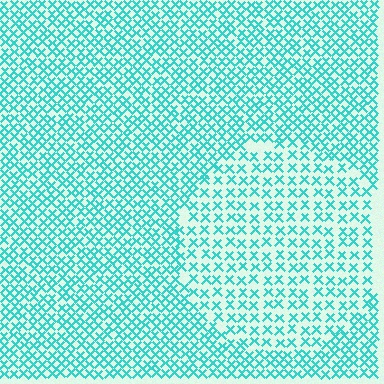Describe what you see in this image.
The image contains small cyan elements arranged at two different densities. A circle-shaped region is visible where the elements are less densely packed than the surrounding area.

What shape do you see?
I see a circle.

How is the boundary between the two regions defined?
The boundary is defined by a change in element density (approximately 1.7x ratio). All elements are the same color, size, and shape.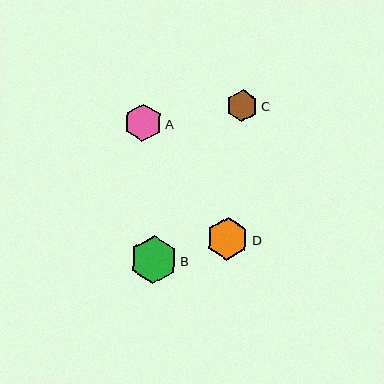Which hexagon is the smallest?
Hexagon C is the smallest with a size of approximately 31 pixels.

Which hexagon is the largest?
Hexagon B is the largest with a size of approximately 47 pixels.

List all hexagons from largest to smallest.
From largest to smallest: B, D, A, C.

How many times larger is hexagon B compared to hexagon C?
Hexagon B is approximately 1.5 times the size of hexagon C.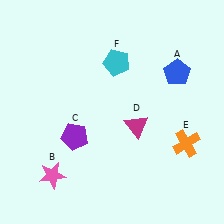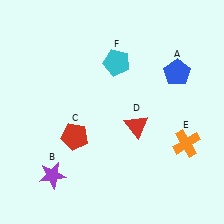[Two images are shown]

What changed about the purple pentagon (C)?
In Image 1, C is purple. In Image 2, it changed to red.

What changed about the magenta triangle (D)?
In Image 1, D is magenta. In Image 2, it changed to red.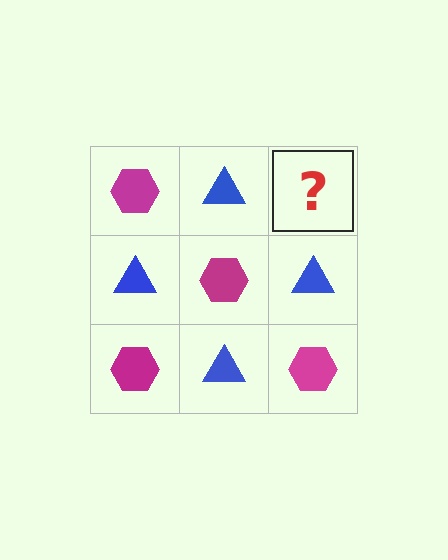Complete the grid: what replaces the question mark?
The question mark should be replaced with a magenta hexagon.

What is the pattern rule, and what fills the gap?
The rule is that it alternates magenta hexagon and blue triangle in a checkerboard pattern. The gap should be filled with a magenta hexagon.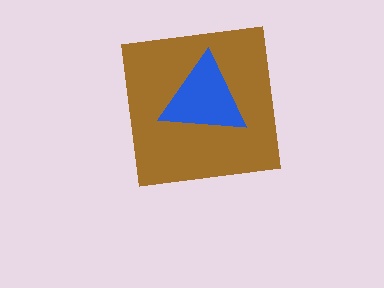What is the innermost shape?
The blue triangle.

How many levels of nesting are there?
2.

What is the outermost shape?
The brown square.